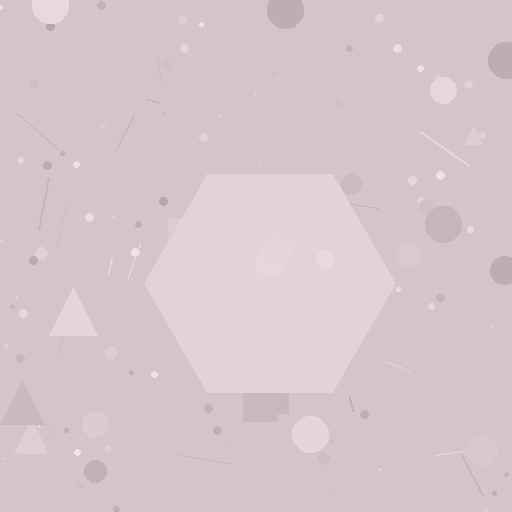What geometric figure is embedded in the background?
A hexagon is embedded in the background.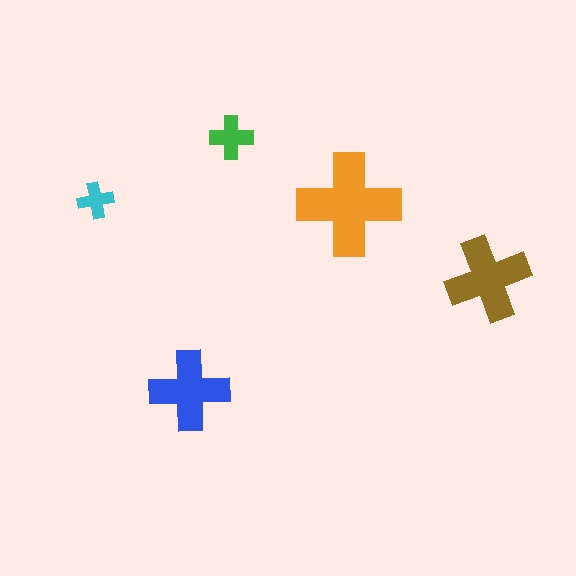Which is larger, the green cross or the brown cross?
The brown one.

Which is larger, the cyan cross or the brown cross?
The brown one.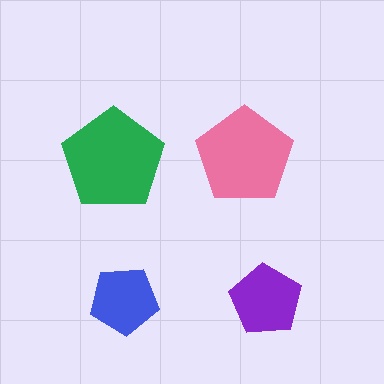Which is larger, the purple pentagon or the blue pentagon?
The purple one.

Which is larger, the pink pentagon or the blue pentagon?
The pink one.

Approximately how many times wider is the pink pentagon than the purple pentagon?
About 1.5 times wider.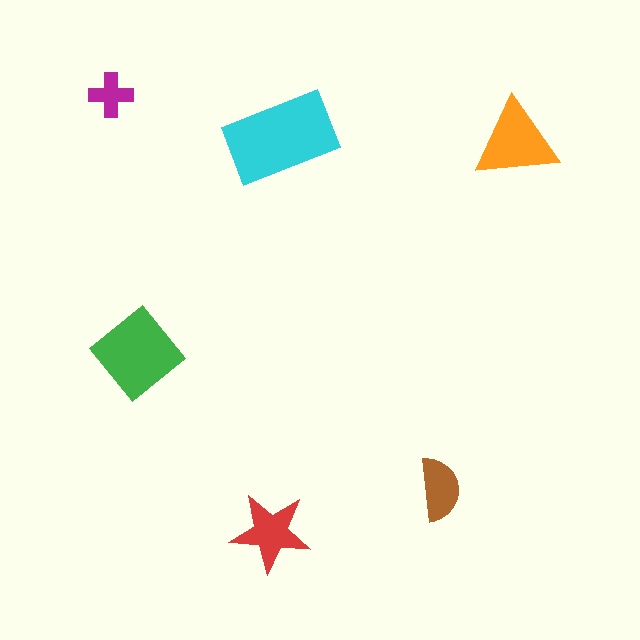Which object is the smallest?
The magenta cross.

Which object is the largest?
The cyan rectangle.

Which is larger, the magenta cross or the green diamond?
The green diamond.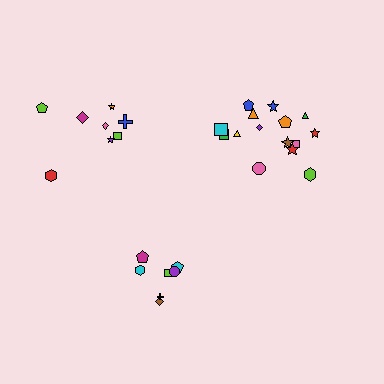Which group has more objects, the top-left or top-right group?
The top-right group.